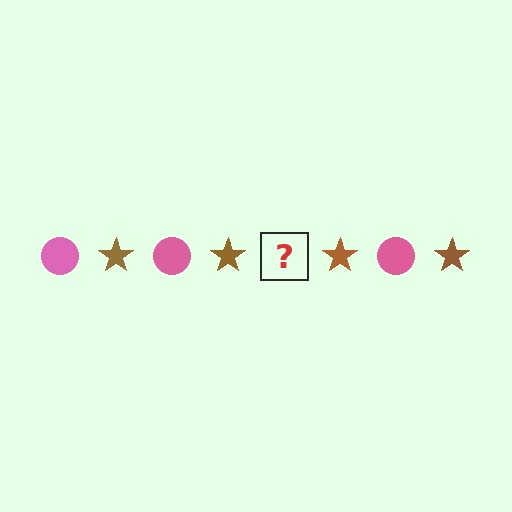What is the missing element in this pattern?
The missing element is a pink circle.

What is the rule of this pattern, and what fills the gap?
The rule is that the pattern alternates between pink circle and brown star. The gap should be filled with a pink circle.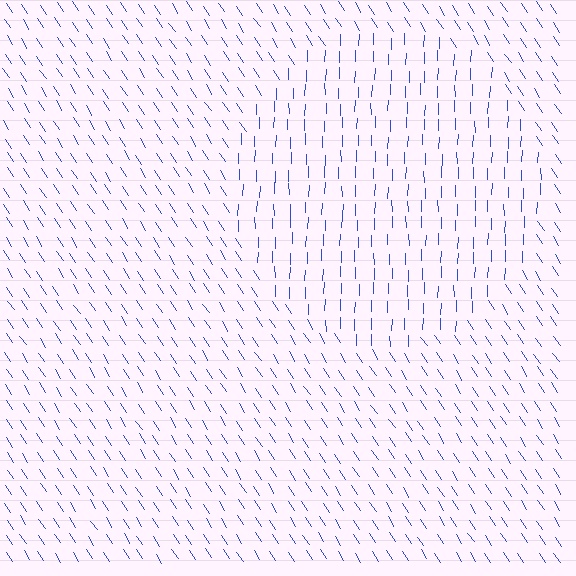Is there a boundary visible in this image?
Yes, there is a texture boundary formed by a change in line orientation.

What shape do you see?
I see a circle.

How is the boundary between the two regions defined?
The boundary is defined purely by a change in line orientation (approximately 34 degrees difference). All lines are the same color and thickness.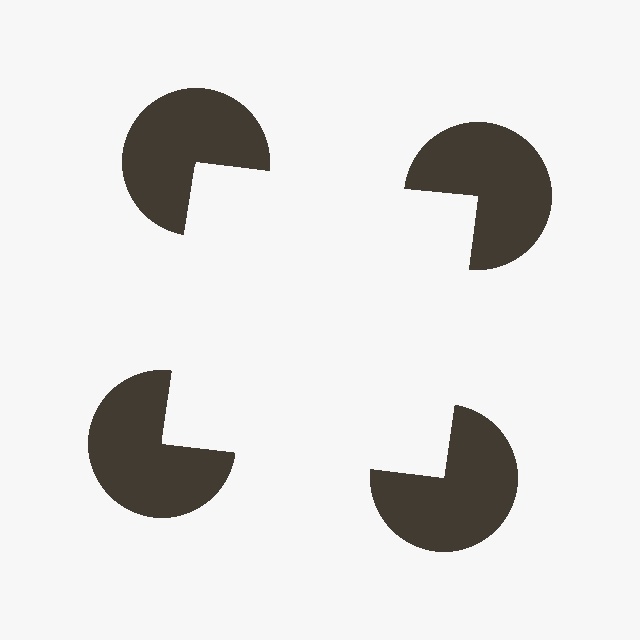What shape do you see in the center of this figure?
An illusory square — its edges are inferred from the aligned wedge cuts in the pac-man discs, not physically drawn.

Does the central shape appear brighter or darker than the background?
It typically appears slightly brighter than the background, even though no actual brightness change is drawn.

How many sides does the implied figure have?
4 sides.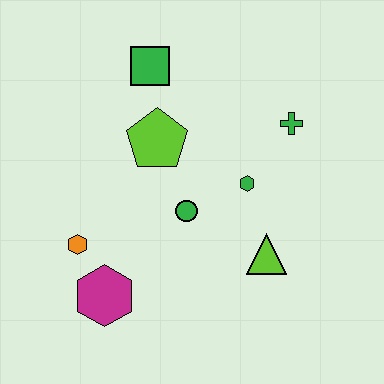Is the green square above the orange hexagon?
Yes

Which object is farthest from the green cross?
The magenta hexagon is farthest from the green cross.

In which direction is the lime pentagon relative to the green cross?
The lime pentagon is to the left of the green cross.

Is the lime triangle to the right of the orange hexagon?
Yes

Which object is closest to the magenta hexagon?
The orange hexagon is closest to the magenta hexagon.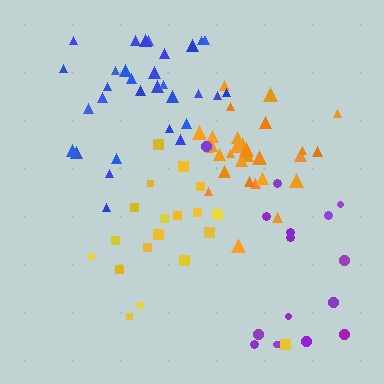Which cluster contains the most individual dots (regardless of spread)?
Blue (32).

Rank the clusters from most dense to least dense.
orange, blue, yellow, purple.